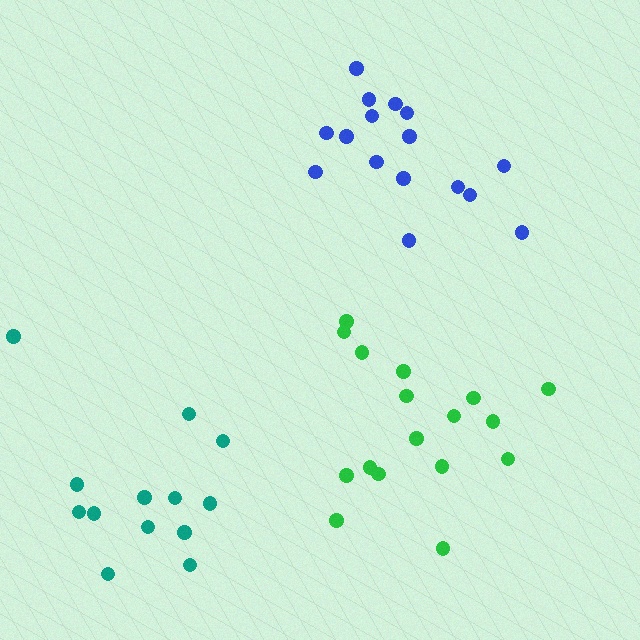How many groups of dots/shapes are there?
There are 3 groups.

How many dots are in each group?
Group 1: 17 dots, Group 2: 16 dots, Group 3: 13 dots (46 total).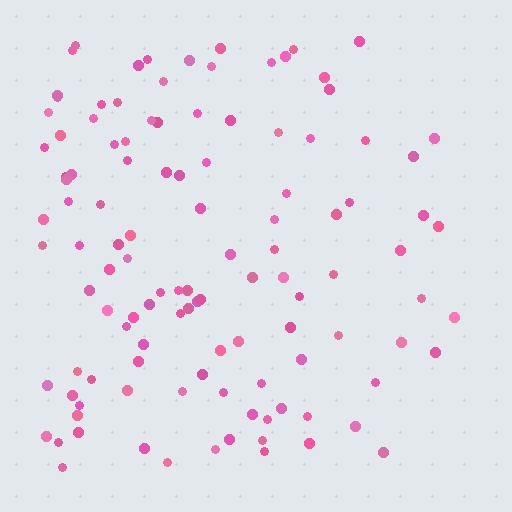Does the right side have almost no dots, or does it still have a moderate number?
Still a moderate number, just noticeably fewer than the left.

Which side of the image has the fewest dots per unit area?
The right.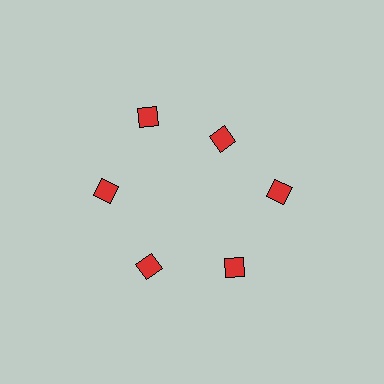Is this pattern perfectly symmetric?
No. The 6 red diamonds are arranged in a ring, but one element near the 1 o'clock position is pulled inward toward the center, breaking the 6-fold rotational symmetry.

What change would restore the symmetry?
The symmetry would be restored by moving it outward, back onto the ring so that all 6 diamonds sit at equal angles and equal distance from the center.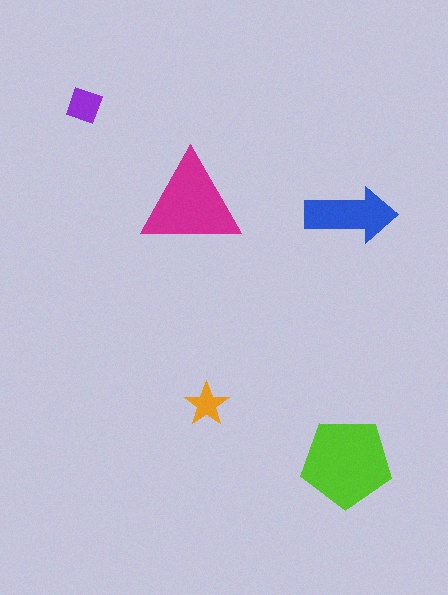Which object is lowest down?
The lime pentagon is bottommost.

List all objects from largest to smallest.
The lime pentagon, the magenta triangle, the blue arrow, the purple diamond, the orange star.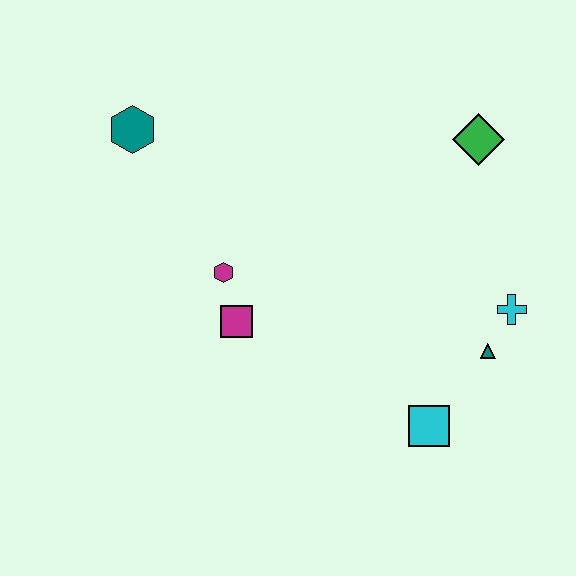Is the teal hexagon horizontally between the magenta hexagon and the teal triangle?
No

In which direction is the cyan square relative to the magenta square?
The cyan square is to the right of the magenta square.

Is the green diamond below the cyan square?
No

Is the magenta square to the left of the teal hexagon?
No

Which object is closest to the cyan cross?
The teal triangle is closest to the cyan cross.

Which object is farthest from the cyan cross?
The teal hexagon is farthest from the cyan cross.